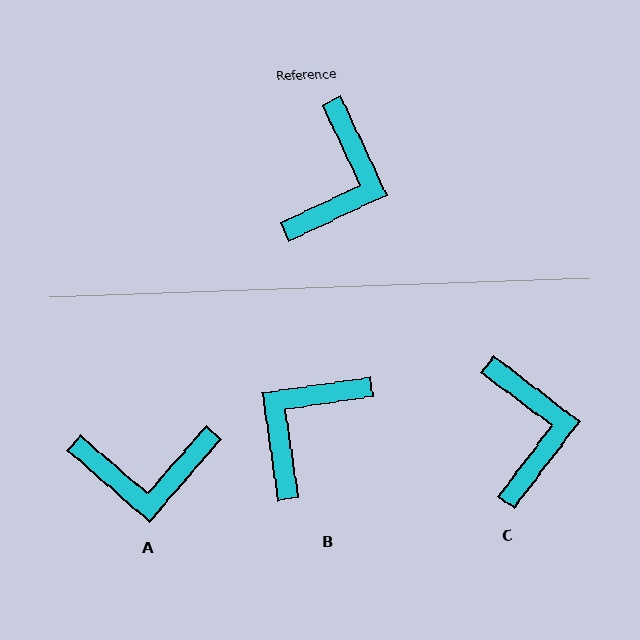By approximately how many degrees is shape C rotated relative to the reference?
Approximately 27 degrees counter-clockwise.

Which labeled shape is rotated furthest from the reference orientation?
B, about 163 degrees away.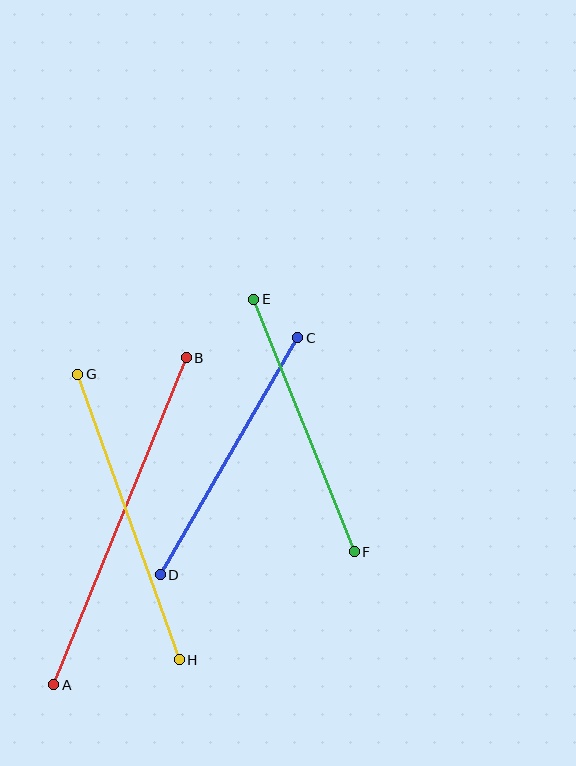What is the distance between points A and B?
The distance is approximately 353 pixels.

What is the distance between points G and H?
The distance is approximately 303 pixels.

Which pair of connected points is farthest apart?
Points A and B are farthest apart.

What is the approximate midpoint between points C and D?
The midpoint is at approximately (229, 456) pixels.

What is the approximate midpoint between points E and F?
The midpoint is at approximately (304, 426) pixels.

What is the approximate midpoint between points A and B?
The midpoint is at approximately (120, 521) pixels.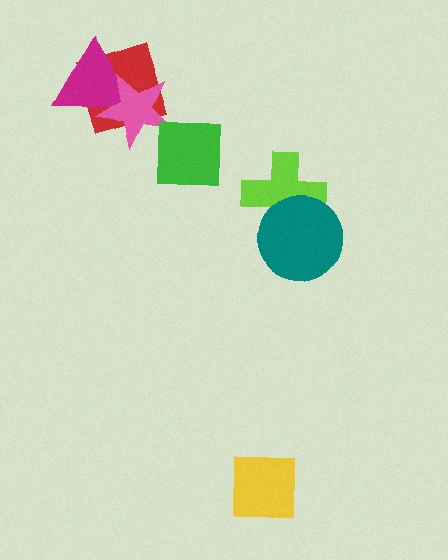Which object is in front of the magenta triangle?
The pink star is in front of the magenta triangle.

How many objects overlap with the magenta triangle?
2 objects overlap with the magenta triangle.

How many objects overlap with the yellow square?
0 objects overlap with the yellow square.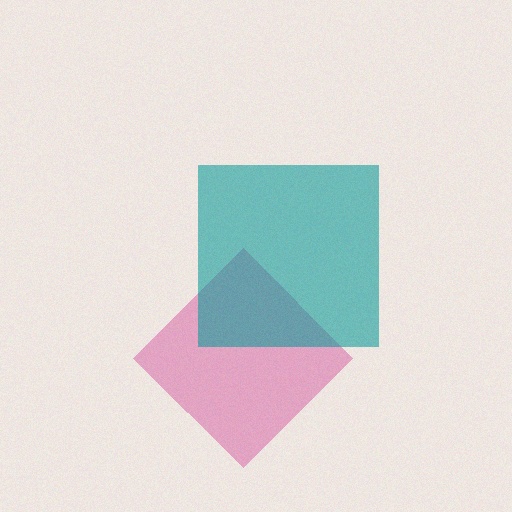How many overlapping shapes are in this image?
There are 2 overlapping shapes in the image.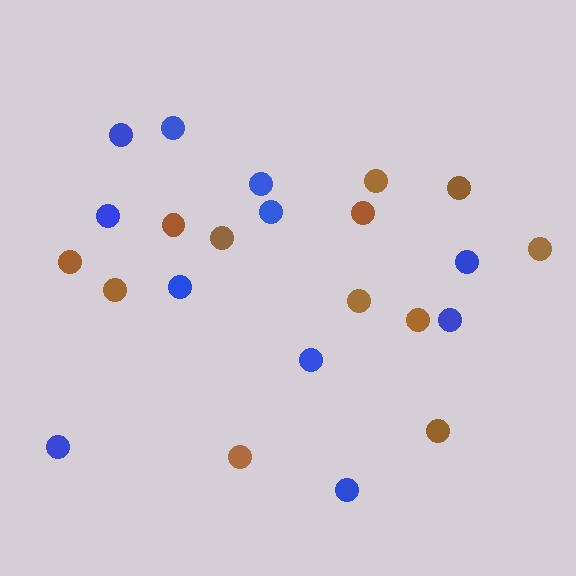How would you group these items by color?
There are 2 groups: one group of brown circles (12) and one group of blue circles (11).